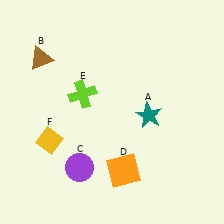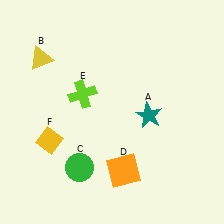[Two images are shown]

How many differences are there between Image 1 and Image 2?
There are 2 differences between the two images.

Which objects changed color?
B changed from brown to yellow. C changed from purple to green.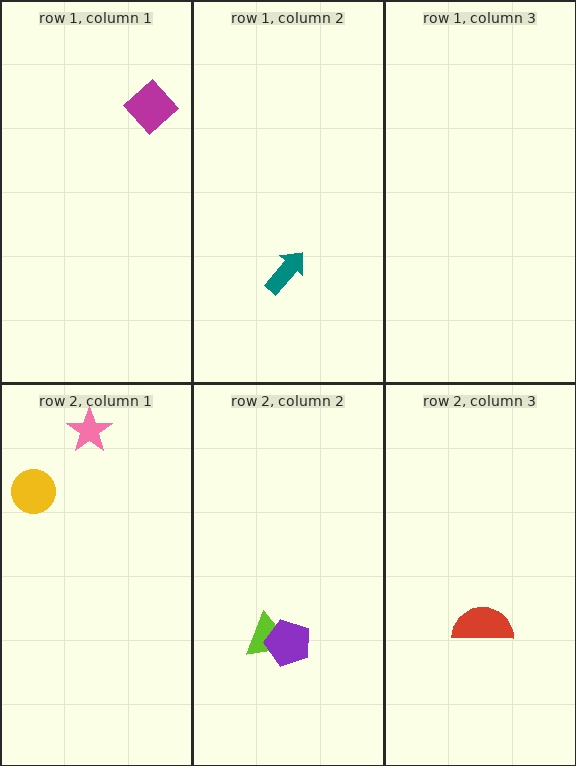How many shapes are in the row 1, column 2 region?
1.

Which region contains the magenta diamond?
The row 1, column 1 region.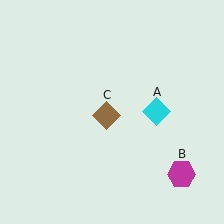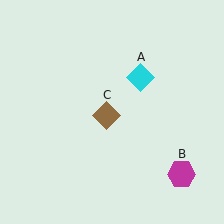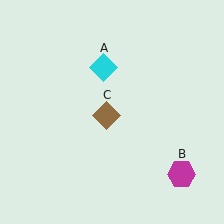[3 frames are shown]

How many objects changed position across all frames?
1 object changed position: cyan diamond (object A).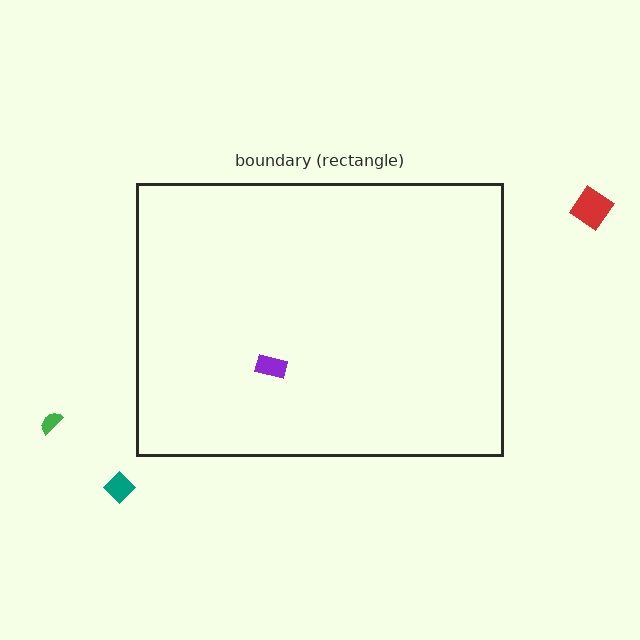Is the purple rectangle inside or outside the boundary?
Inside.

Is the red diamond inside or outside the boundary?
Outside.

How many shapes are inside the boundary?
1 inside, 3 outside.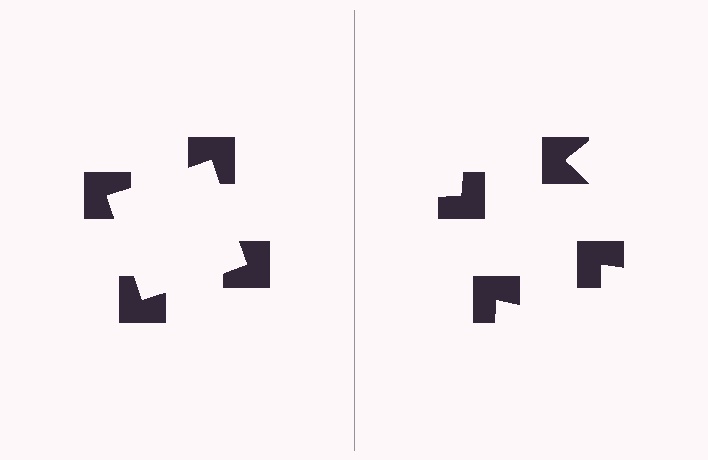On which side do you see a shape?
An illusory square appears on the left side. On the right side the wedge cuts are rotated, so no coherent shape forms.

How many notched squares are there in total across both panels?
8 — 4 on each side.